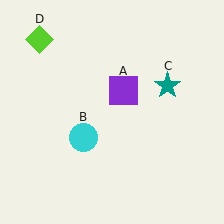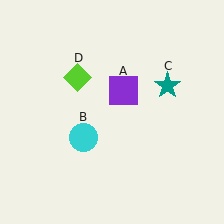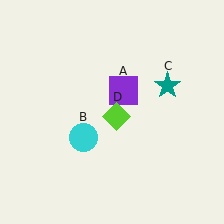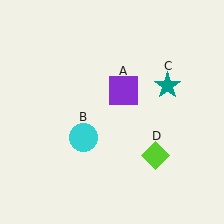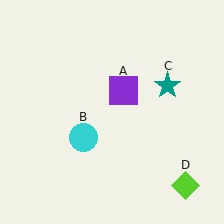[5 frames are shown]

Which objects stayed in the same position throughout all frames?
Purple square (object A) and cyan circle (object B) and teal star (object C) remained stationary.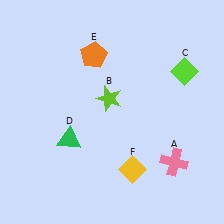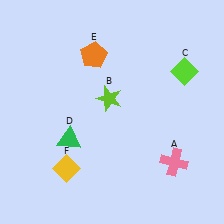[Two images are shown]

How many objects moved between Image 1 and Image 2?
1 object moved between the two images.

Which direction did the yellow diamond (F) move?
The yellow diamond (F) moved left.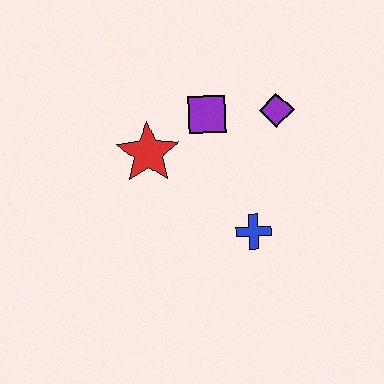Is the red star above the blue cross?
Yes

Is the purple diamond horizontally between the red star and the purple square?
No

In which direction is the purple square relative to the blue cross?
The purple square is above the blue cross.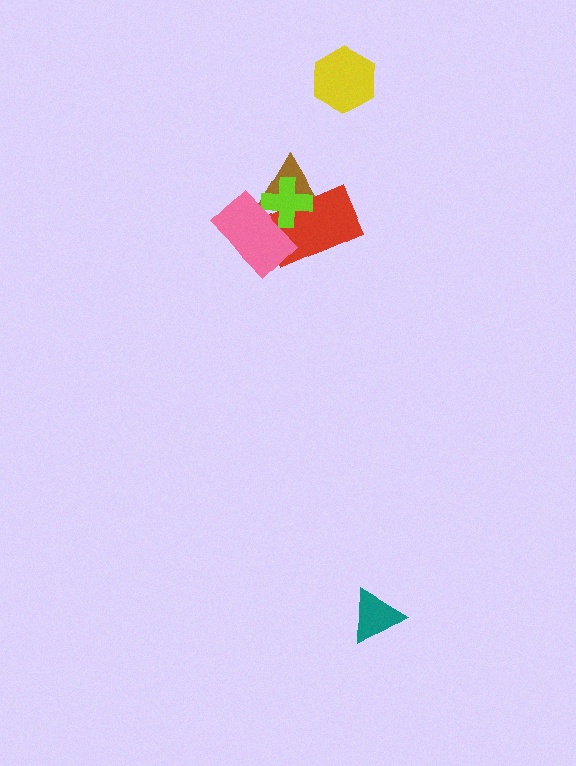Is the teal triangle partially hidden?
No, no other shape covers it.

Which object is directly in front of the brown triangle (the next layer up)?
The red rectangle is directly in front of the brown triangle.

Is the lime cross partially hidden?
Yes, it is partially covered by another shape.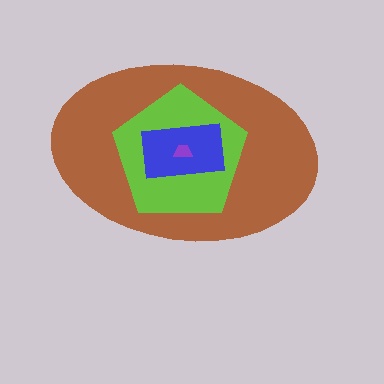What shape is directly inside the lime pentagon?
The blue rectangle.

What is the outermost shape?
The brown ellipse.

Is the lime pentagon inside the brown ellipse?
Yes.